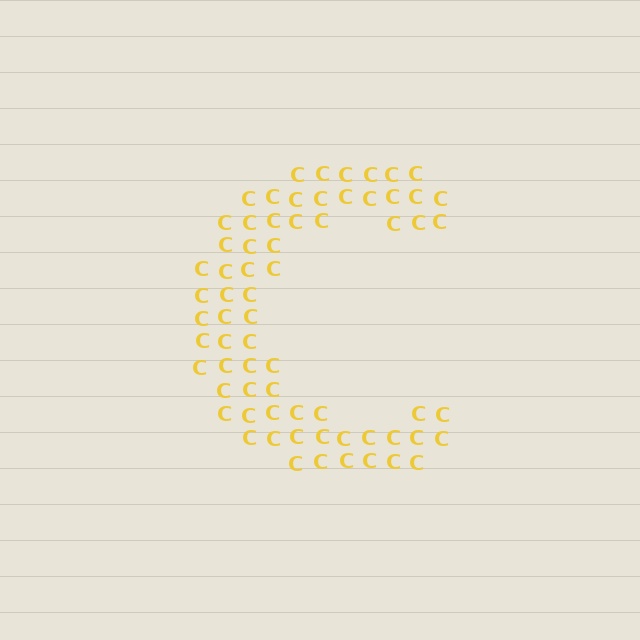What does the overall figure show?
The overall figure shows the letter C.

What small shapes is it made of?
It is made of small letter C's.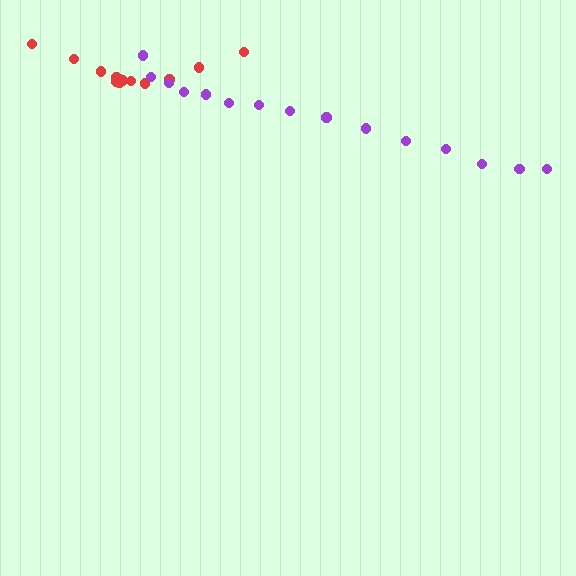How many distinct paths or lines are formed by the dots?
There are 2 distinct paths.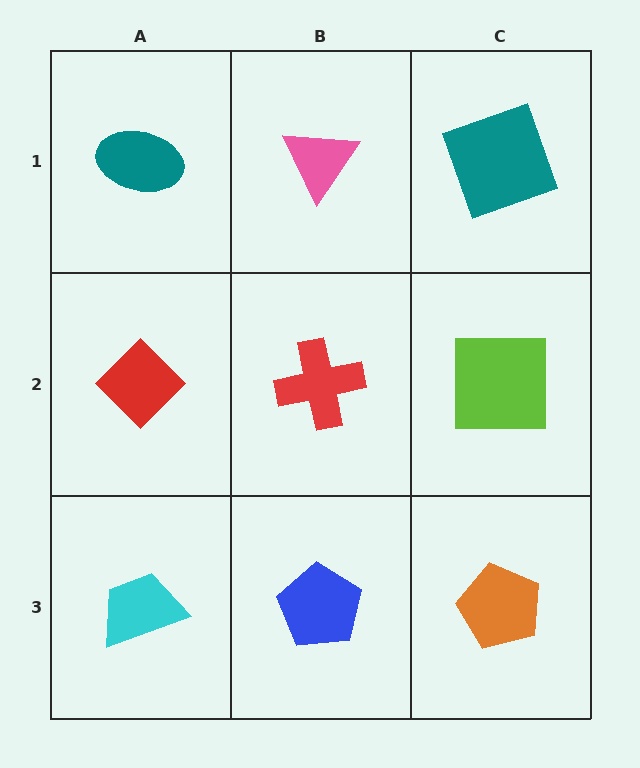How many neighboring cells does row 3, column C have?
2.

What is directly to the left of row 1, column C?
A pink triangle.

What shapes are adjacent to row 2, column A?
A teal ellipse (row 1, column A), a cyan trapezoid (row 3, column A), a red cross (row 2, column B).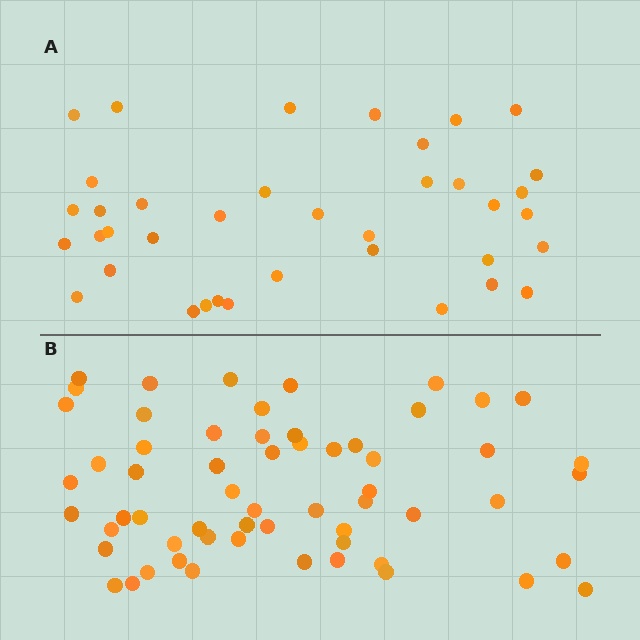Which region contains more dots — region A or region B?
Region B (the bottom region) has more dots.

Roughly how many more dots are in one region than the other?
Region B has approximately 20 more dots than region A.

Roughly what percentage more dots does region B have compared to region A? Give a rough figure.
About 60% more.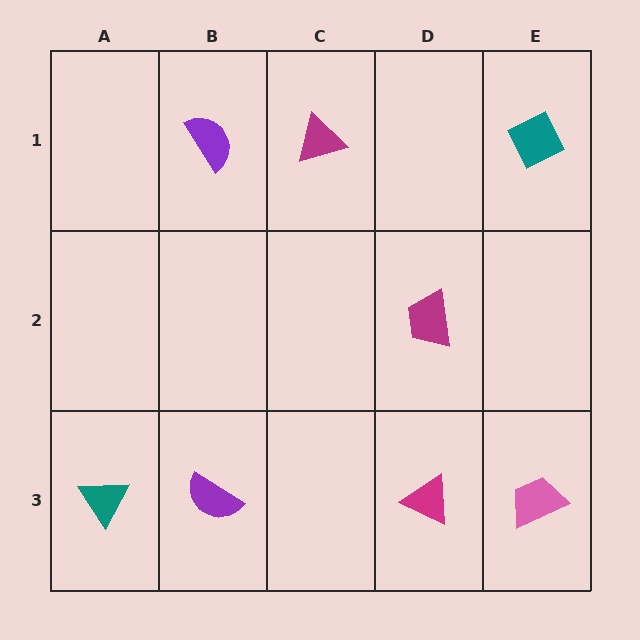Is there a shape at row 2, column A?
No, that cell is empty.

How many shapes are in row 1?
3 shapes.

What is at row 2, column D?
A magenta trapezoid.